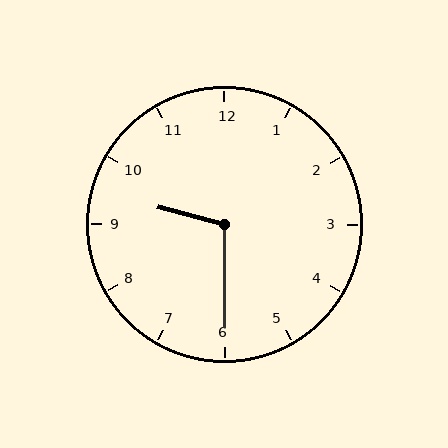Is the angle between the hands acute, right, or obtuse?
It is obtuse.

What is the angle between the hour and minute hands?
Approximately 105 degrees.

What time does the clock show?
9:30.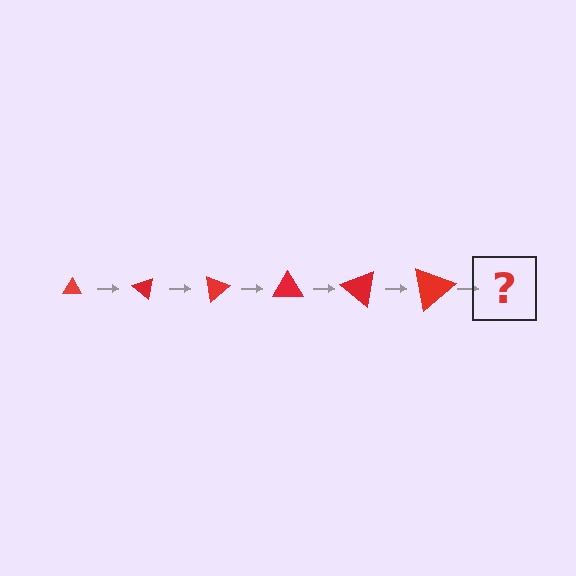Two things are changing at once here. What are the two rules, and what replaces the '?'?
The two rules are that the triangle grows larger each step and it rotates 40 degrees each step. The '?' should be a triangle, larger than the previous one and rotated 240 degrees from the start.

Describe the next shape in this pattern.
It should be a triangle, larger than the previous one and rotated 240 degrees from the start.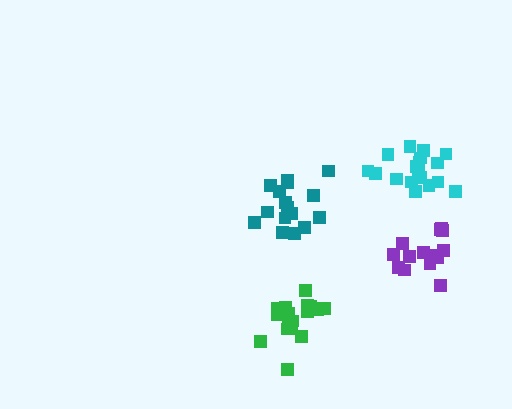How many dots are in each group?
Group 1: 19 dots, Group 2: 18 dots, Group 3: 16 dots, Group 4: 14 dots (67 total).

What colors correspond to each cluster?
The clusters are colored: green, cyan, teal, purple.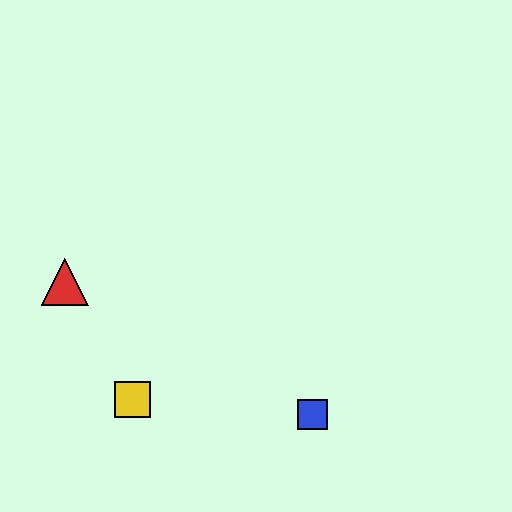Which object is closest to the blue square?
The yellow square is closest to the blue square.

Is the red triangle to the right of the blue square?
No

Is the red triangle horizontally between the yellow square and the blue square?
No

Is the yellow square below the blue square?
No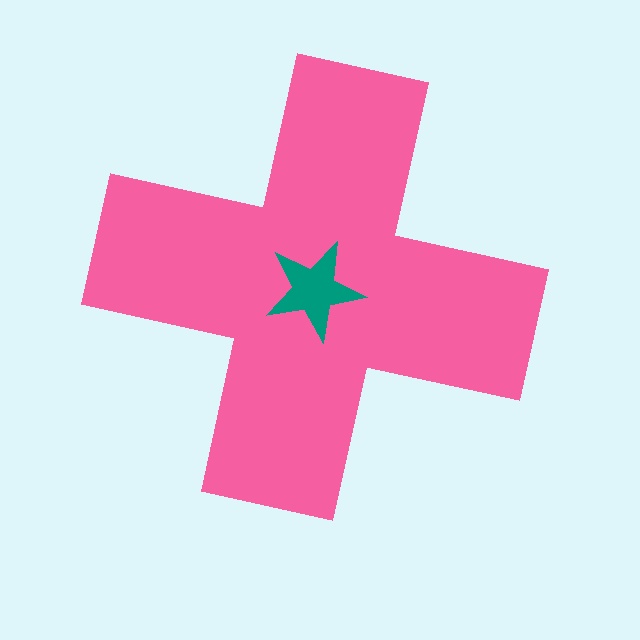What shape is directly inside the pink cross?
The teal star.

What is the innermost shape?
The teal star.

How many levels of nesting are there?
2.